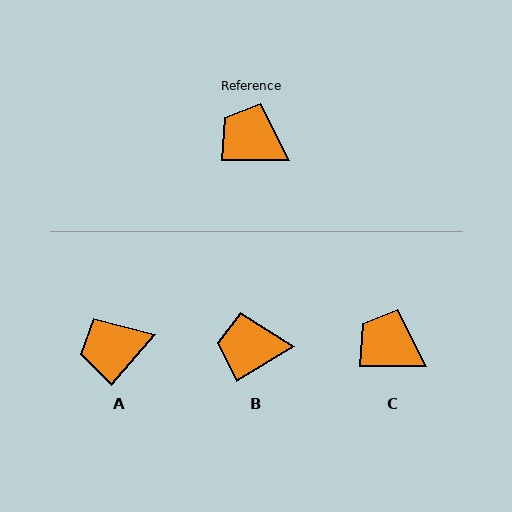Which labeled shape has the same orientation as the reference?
C.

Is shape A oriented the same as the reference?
No, it is off by about 49 degrees.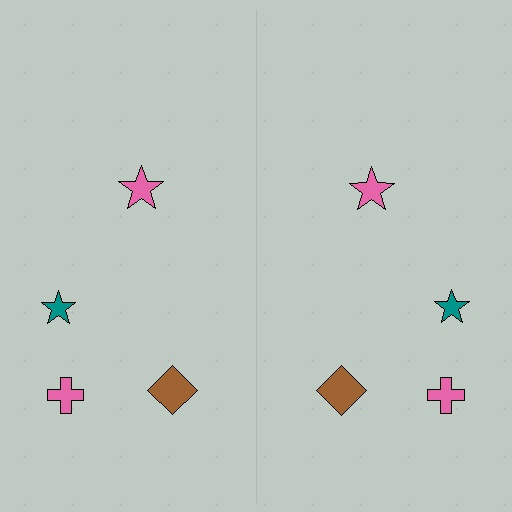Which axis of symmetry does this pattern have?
The pattern has a vertical axis of symmetry running through the center of the image.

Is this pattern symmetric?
Yes, this pattern has bilateral (reflection) symmetry.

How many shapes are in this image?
There are 8 shapes in this image.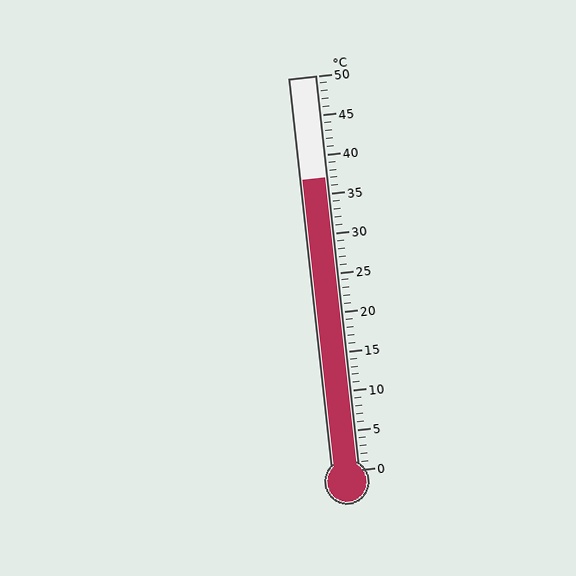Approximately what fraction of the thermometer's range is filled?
The thermometer is filled to approximately 75% of its range.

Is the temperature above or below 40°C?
The temperature is below 40°C.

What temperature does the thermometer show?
The thermometer shows approximately 37°C.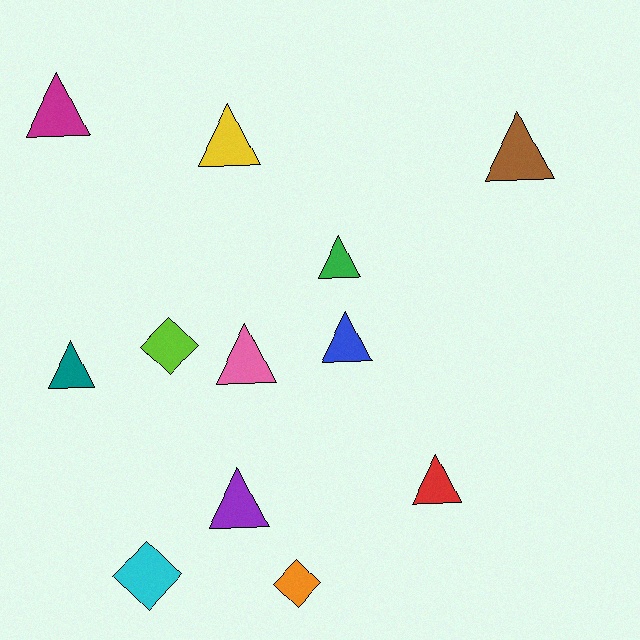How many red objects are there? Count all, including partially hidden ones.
There is 1 red object.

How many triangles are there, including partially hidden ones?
There are 9 triangles.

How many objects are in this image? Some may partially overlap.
There are 12 objects.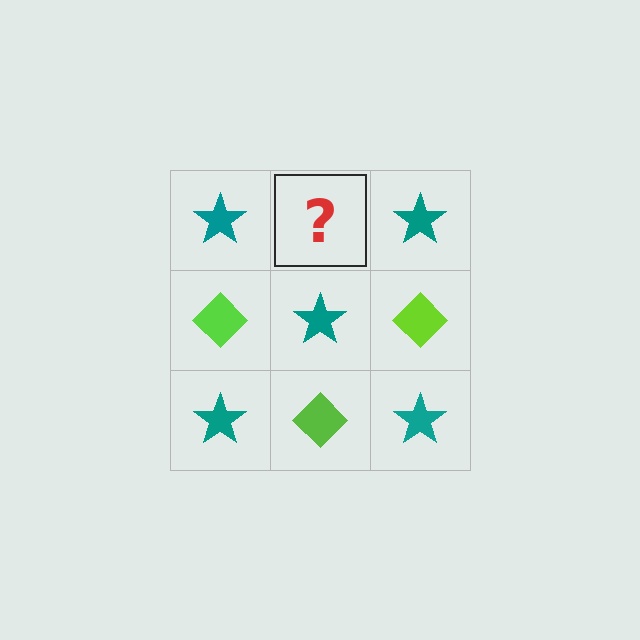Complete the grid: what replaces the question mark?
The question mark should be replaced with a lime diamond.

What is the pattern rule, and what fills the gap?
The rule is that it alternates teal star and lime diamond in a checkerboard pattern. The gap should be filled with a lime diamond.